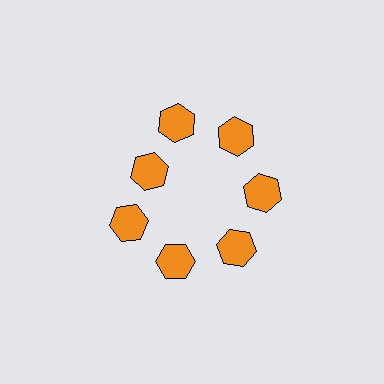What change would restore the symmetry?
The symmetry would be restored by moving it outward, back onto the ring so that all 7 hexagons sit at equal angles and equal distance from the center.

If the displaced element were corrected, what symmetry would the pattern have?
It would have 7-fold rotational symmetry — the pattern would map onto itself every 51 degrees.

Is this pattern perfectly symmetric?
No. The 7 orange hexagons are arranged in a ring, but one element near the 10 o'clock position is pulled inward toward the center, breaking the 7-fold rotational symmetry.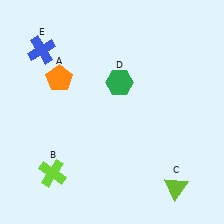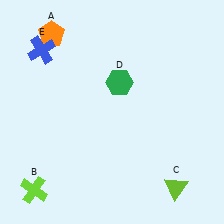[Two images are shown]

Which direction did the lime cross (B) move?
The lime cross (B) moved left.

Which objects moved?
The objects that moved are: the orange pentagon (A), the lime cross (B).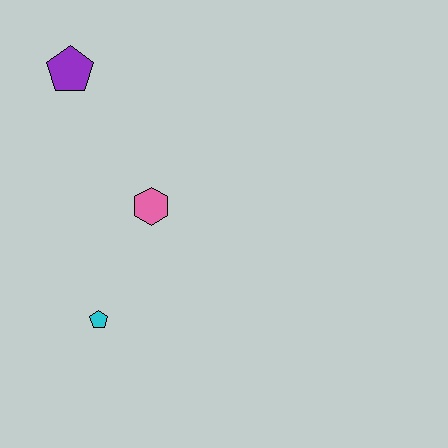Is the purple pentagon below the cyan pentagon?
No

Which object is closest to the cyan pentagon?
The pink hexagon is closest to the cyan pentagon.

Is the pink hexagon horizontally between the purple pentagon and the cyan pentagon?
No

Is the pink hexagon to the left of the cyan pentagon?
No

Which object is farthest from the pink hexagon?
The purple pentagon is farthest from the pink hexagon.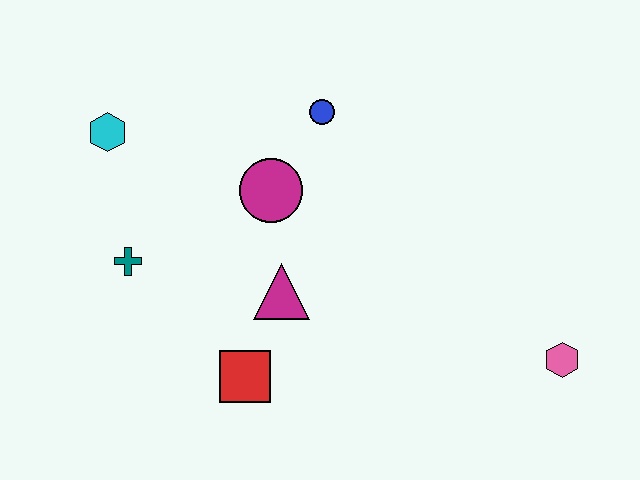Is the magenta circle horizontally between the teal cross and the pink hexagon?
Yes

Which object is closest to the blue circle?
The magenta circle is closest to the blue circle.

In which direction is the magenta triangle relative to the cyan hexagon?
The magenta triangle is to the right of the cyan hexagon.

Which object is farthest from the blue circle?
The pink hexagon is farthest from the blue circle.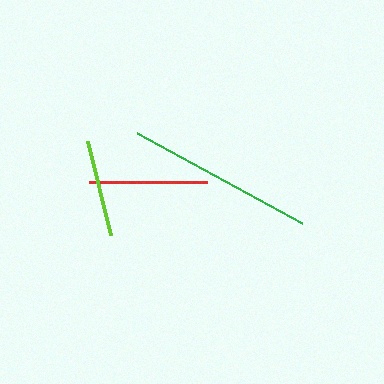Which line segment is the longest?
The green line is the longest at approximately 188 pixels.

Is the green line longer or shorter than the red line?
The green line is longer than the red line.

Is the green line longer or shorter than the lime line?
The green line is longer than the lime line.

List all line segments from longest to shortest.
From longest to shortest: green, red, lime.